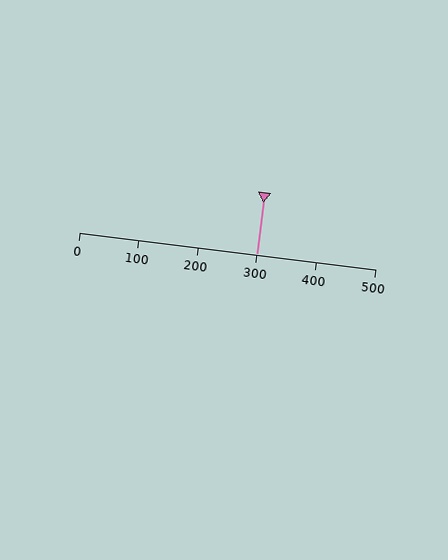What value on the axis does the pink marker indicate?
The marker indicates approximately 300.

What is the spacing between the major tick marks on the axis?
The major ticks are spaced 100 apart.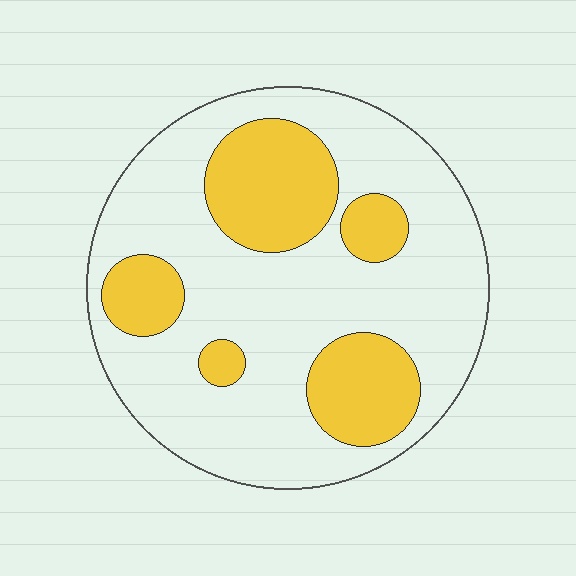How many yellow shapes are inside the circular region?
5.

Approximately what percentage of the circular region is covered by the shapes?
Approximately 30%.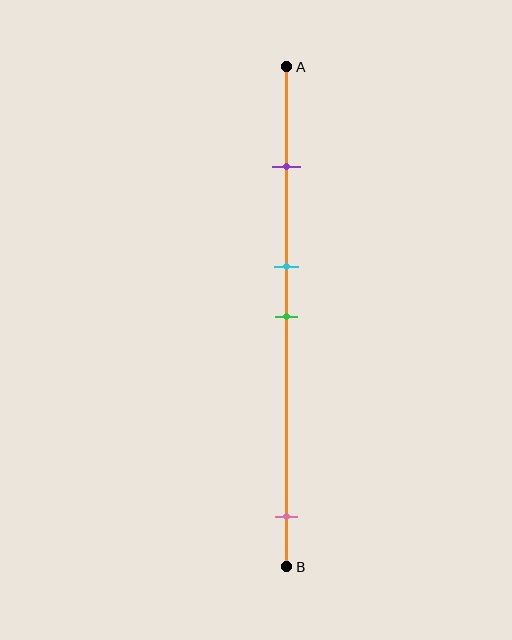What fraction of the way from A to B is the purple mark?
The purple mark is approximately 20% (0.2) of the way from A to B.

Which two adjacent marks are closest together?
The cyan and green marks are the closest adjacent pair.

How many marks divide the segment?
There are 4 marks dividing the segment.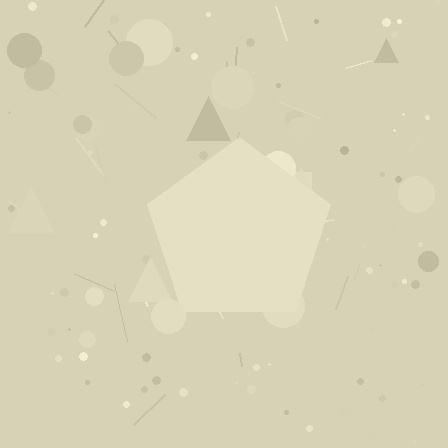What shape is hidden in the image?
A pentagon is hidden in the image.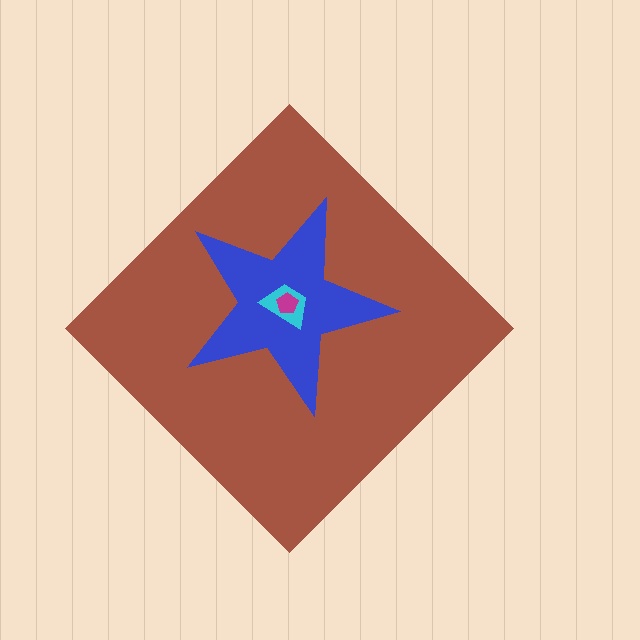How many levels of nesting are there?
4.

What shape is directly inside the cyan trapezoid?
The magenta pentagon.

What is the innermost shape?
The magenta pentagon.